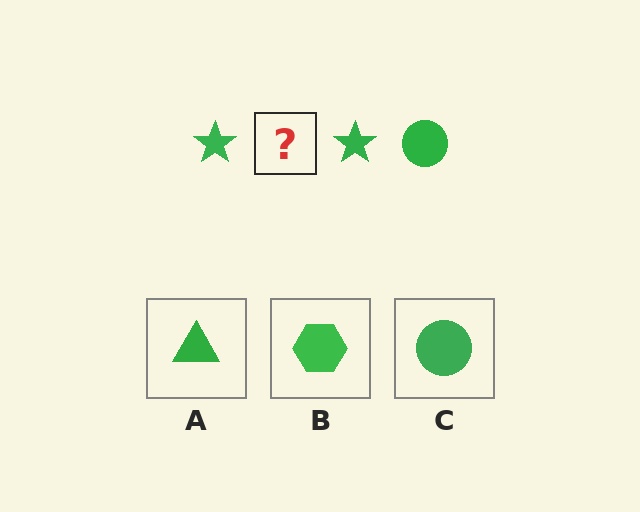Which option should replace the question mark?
Option C.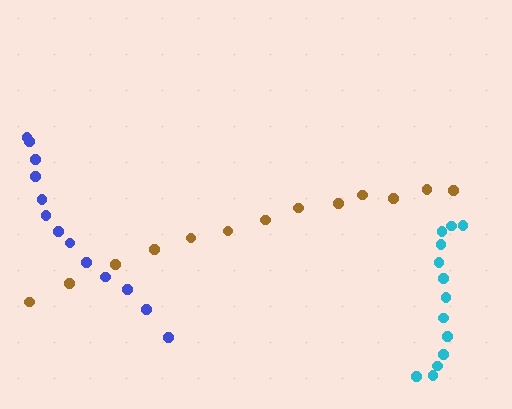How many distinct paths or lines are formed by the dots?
There are 3 distinct paths.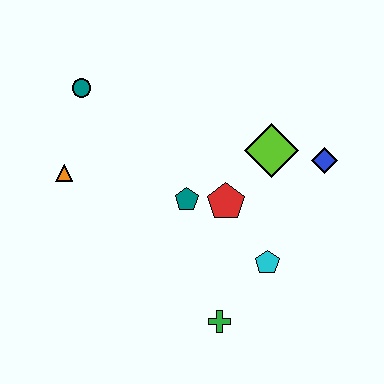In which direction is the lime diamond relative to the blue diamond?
The lime diamond is to the left of the blue diamond.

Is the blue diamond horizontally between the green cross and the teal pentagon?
No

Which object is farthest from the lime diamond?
The orange triangle is farthest from the lime diamond.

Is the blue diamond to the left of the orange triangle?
No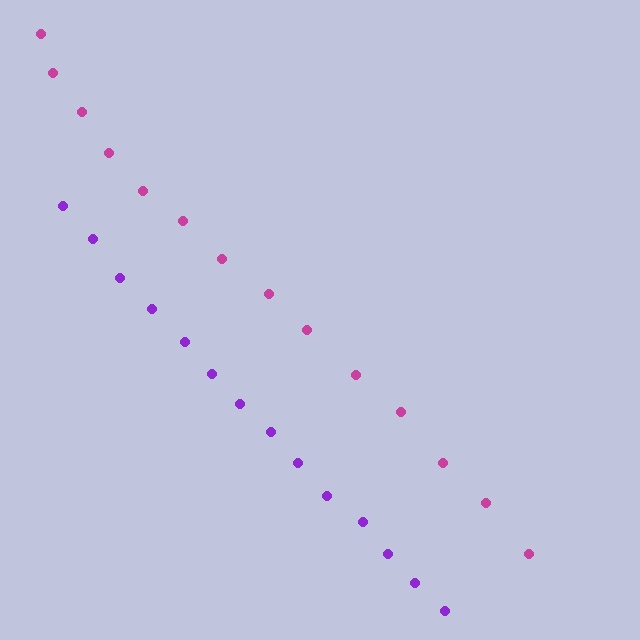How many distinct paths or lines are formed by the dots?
There are 2 distinct paths.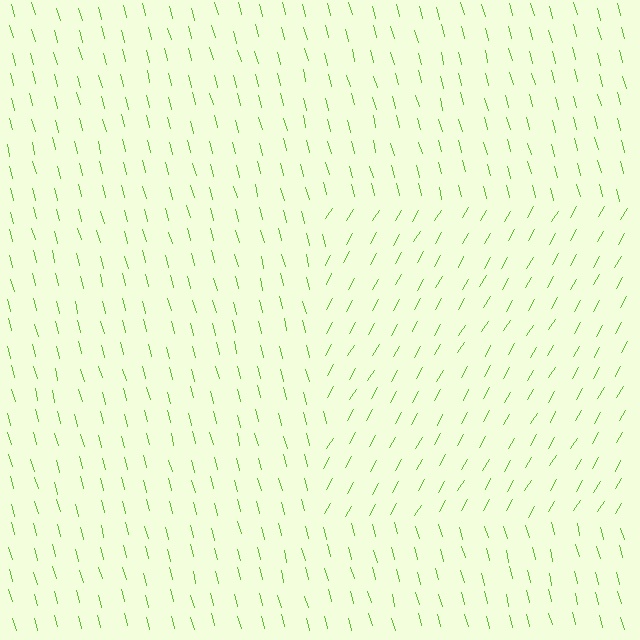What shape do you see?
I see a rectangle.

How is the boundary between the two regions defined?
The boundary is defined purely by a change in line orientation (approximately 45 degrees difference). All lines are the same color and thickness.